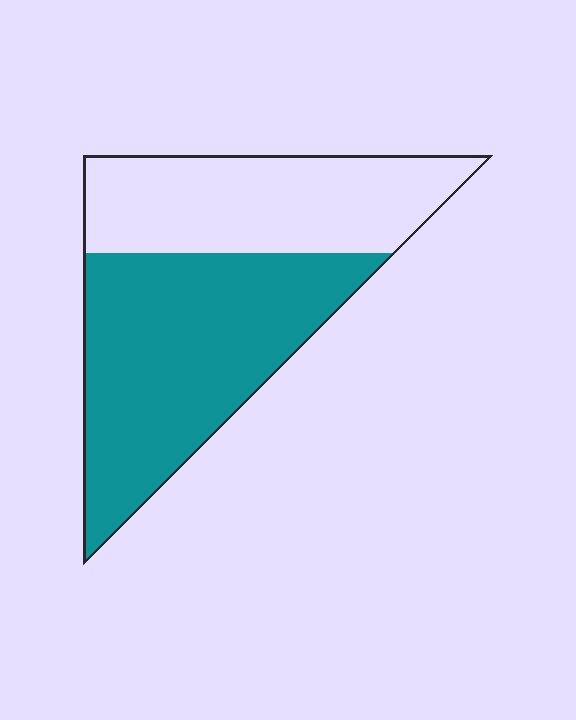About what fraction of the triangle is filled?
About three fifths (3/5).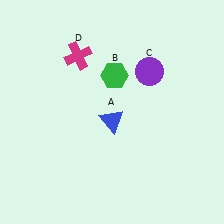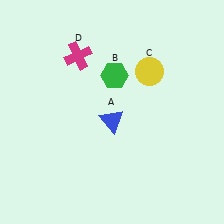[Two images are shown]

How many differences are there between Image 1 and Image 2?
There is 1 difference between the two images.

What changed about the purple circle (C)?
In Image 1, C is purple. In Image 2, it changed to yellow.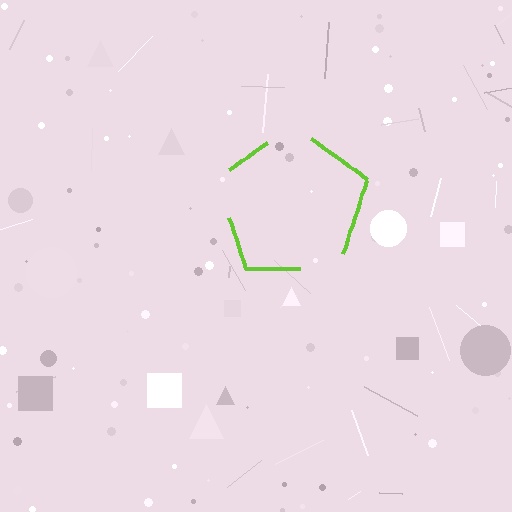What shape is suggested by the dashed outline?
The dashed outline suggests a pentagon.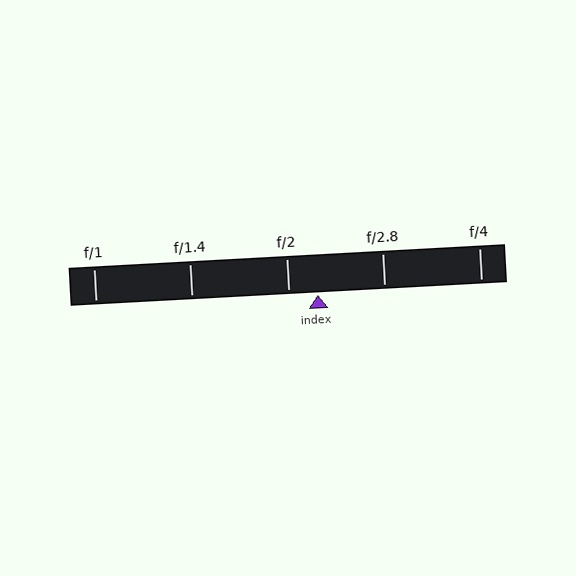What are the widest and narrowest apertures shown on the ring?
The widest aperture shown is f/1 and the narrowest is f/4.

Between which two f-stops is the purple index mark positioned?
The index mark is between f/2 and f/2.8.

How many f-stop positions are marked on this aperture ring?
There are 5 f-stop positions marked.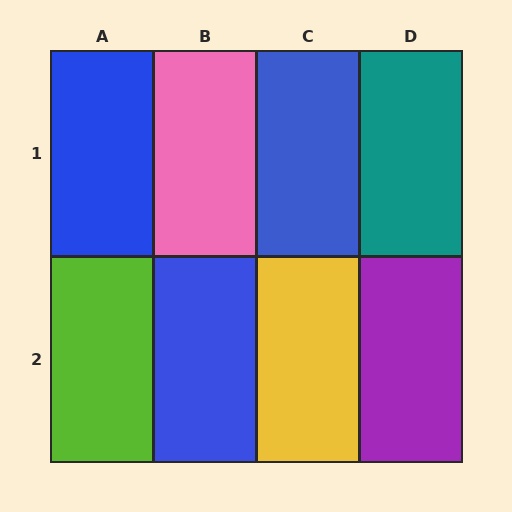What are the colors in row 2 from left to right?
Lime, blue, yellow, purple.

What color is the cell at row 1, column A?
Blue.